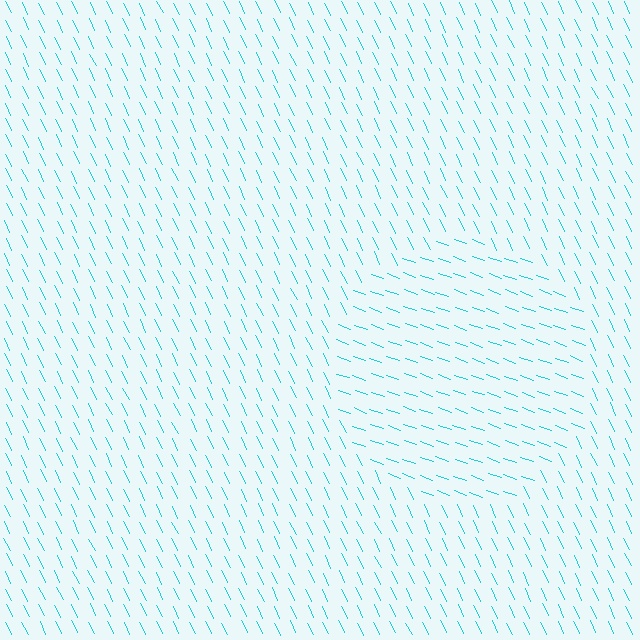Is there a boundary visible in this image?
Yes, there is a texture boundary formed by a change in line orientation.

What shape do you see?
I see a circle.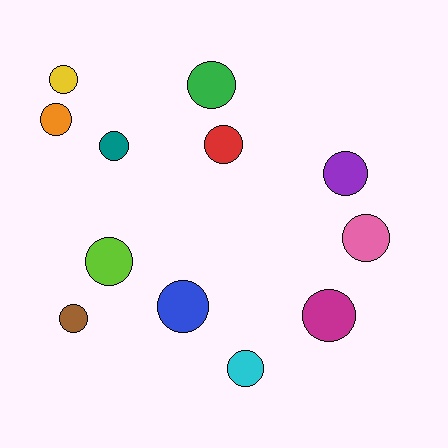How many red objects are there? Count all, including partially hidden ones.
There is 1 red object.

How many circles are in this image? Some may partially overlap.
There are 12 circles.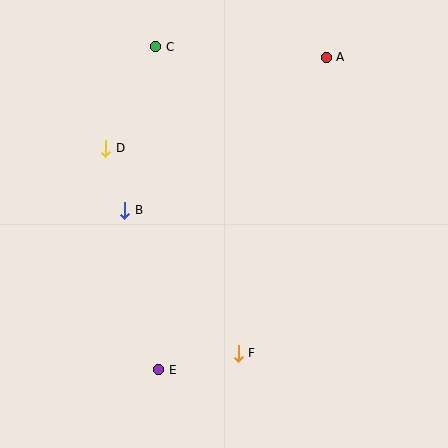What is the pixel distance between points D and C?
The distance between D and C is 113 pixels.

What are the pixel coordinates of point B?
Point B is at (125, 210).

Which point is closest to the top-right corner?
Point A is closest to the top-right corner.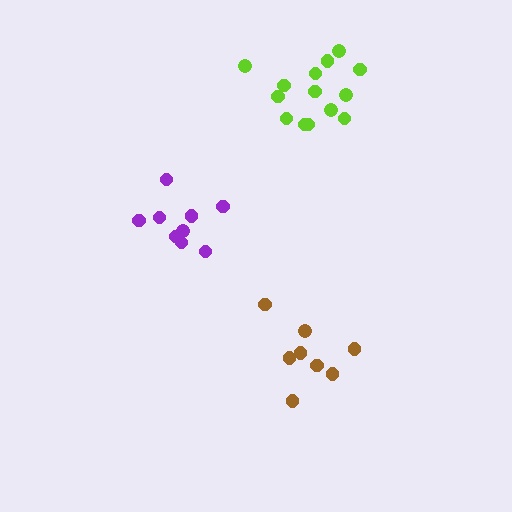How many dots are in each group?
Group 1: 8 dots, Group 2: 14 dots, Group 3: 9 dots (31 total).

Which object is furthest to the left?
The purple cluster is leftmost.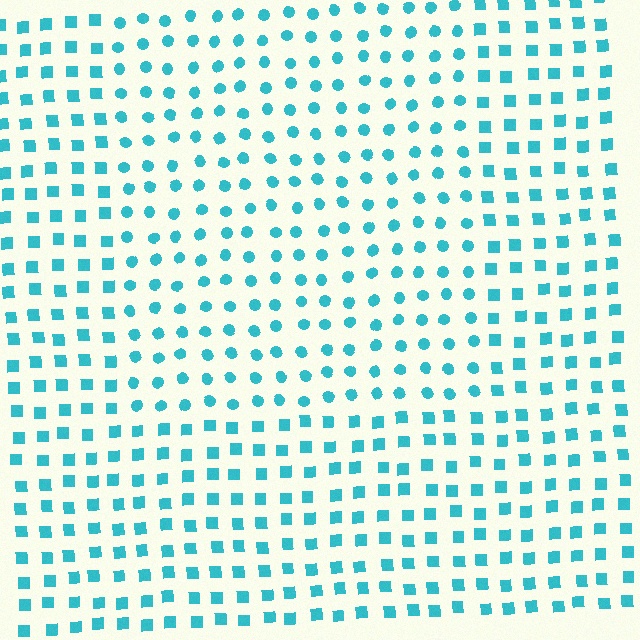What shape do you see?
I see a rectangle.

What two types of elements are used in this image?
The image uses circles inside the rectangle region and squares outside it.